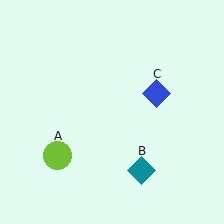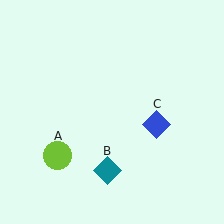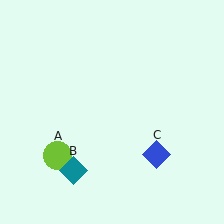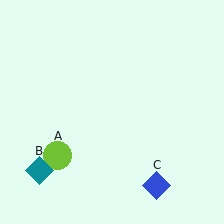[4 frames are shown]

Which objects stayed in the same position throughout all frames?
Lime circle (object A) remained stationary.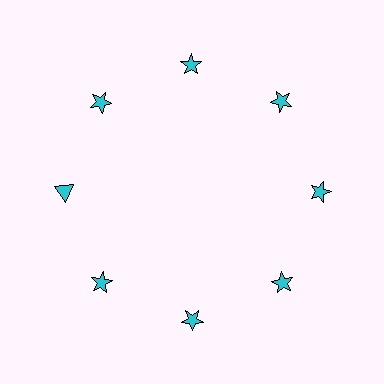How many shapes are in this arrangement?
There are 8 shapes arranged in a ring pattern.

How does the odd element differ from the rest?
It has a different shape: triangle instead of star.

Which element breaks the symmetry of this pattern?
The cyan triangle at roughly the 9 o'clock position breaks the symmetry. All other shapes are cyan stars.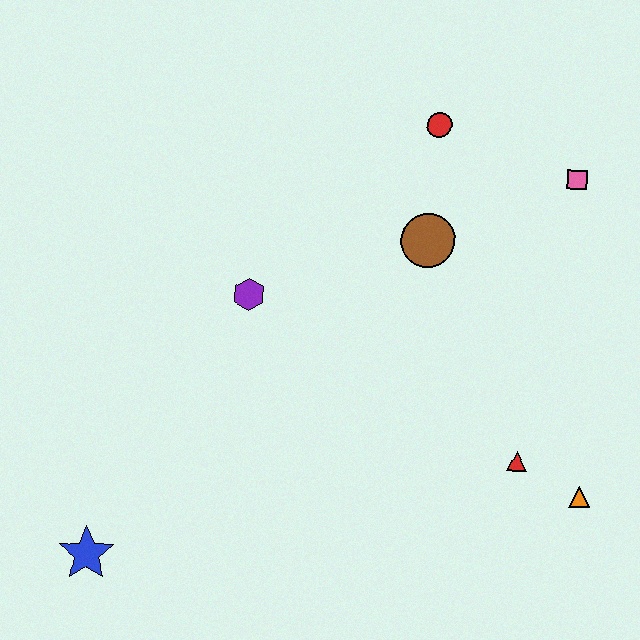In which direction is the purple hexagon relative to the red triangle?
The purple hexagon is to the left of the red triangle.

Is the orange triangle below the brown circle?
Yes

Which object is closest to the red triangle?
The orange triangle is closest to the red triangle.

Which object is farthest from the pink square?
The blue star is farthest from the pink square.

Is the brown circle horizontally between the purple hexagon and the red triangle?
Yes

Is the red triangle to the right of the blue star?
Yes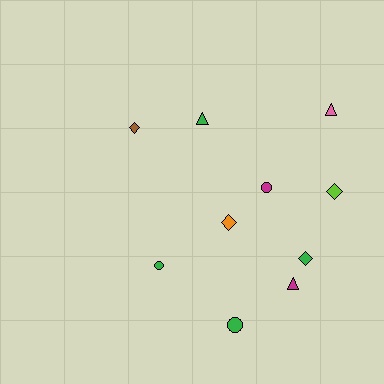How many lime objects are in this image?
There is 1 lime object.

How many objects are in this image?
There are 10 objects.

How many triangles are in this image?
There are 3 triangles.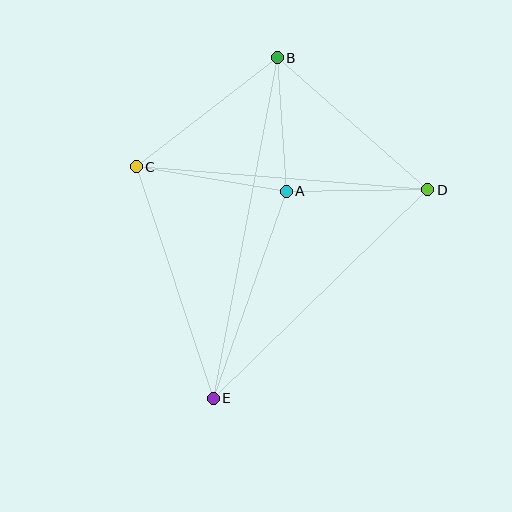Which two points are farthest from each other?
Points B and E are farthest from each other.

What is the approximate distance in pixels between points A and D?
The distance between A and D is approximately 141 pixels.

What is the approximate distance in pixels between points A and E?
The distance between A and E is approximately 219 pixels.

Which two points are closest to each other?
Points A and B are closest to each other.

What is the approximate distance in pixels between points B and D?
The distance between B and D is approximately 200 pixels.